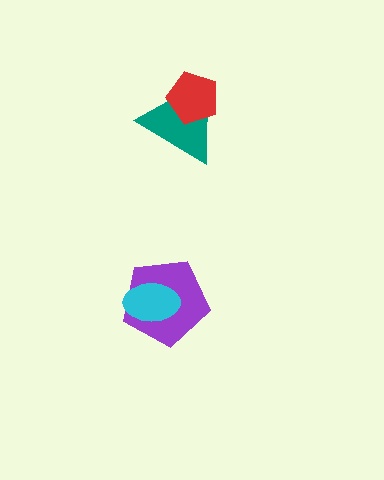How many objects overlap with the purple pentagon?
1 object overlaps with the purple pentagon.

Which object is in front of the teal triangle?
The red pentagon is in front of the teal triangle.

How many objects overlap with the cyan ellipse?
1 object overlaps with the cyan ellipse.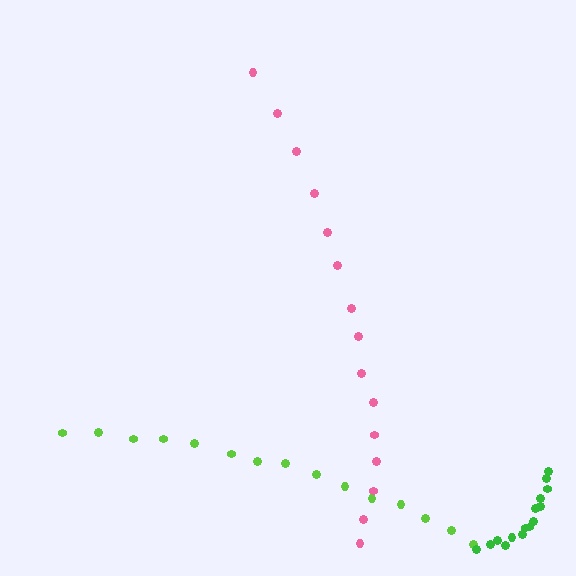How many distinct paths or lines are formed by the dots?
There are 3 distinct paths.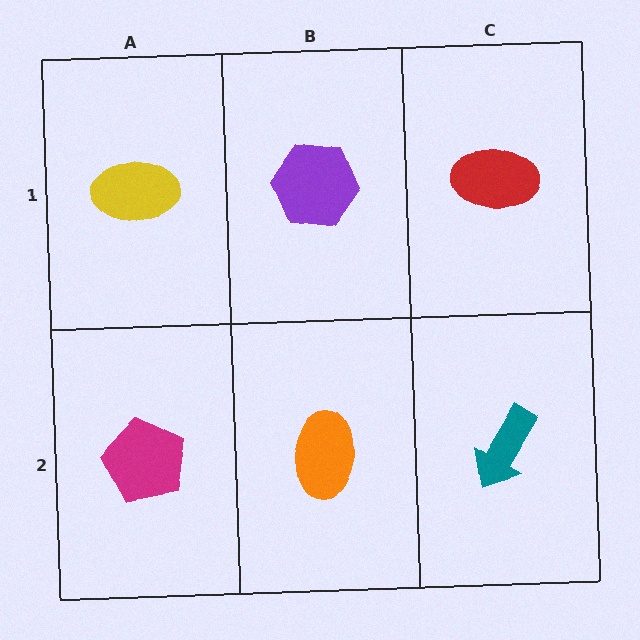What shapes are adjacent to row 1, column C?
A teal arrow (row 2, column C), a purple hexagon (row 1, column B).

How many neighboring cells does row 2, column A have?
2.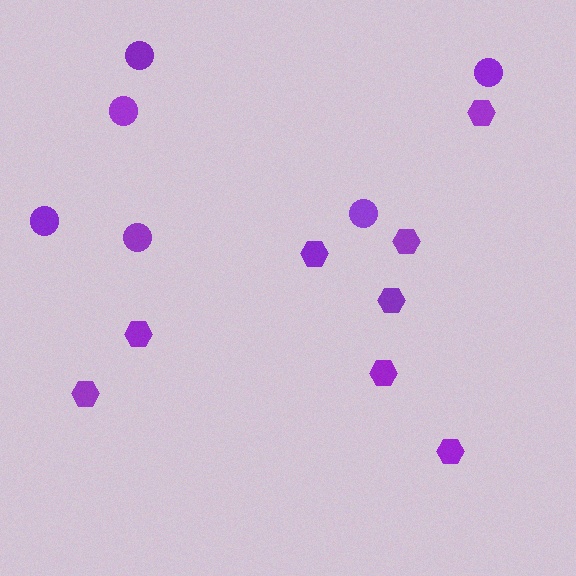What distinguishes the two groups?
There are 2 groups: one group of hexagons (8) and one group of circles (6).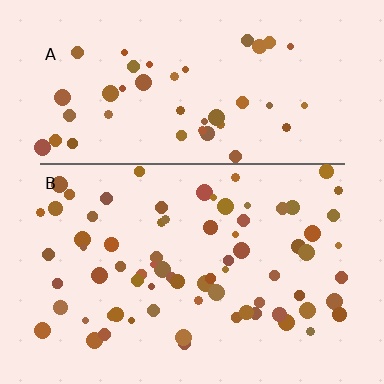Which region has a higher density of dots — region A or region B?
B (the bottom).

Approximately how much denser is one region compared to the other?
Approximately 1.6× — region B over region A.